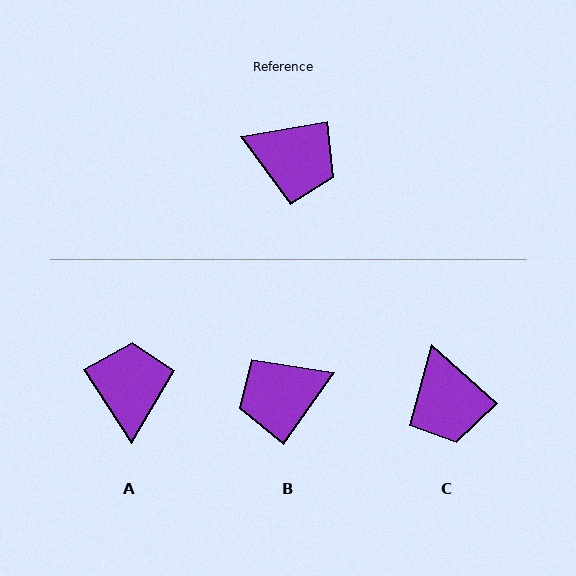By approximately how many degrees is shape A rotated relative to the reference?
Approximately 113 degrees counter-clockwise.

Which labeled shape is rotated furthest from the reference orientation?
B, about 136 degrees away.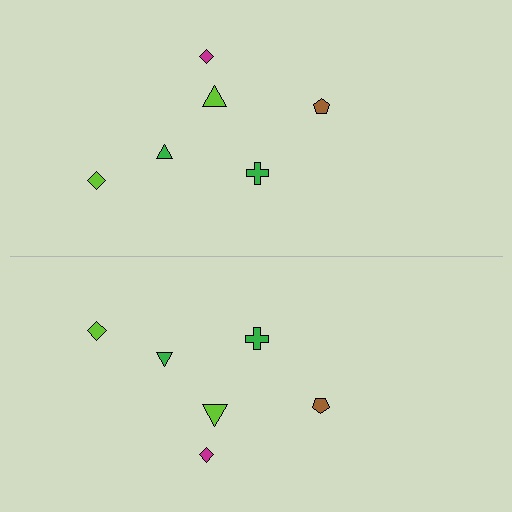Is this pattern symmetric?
Yes, this pattern has bilateral (reflection) symmetry.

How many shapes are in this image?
There are 12 shapes in this image.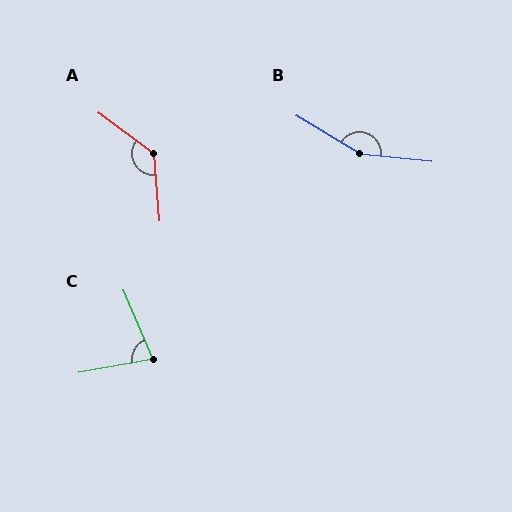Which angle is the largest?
B, at approximately 155 degrees.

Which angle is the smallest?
C, at approximately 77 degrees.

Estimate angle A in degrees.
Approximately 131 degrees.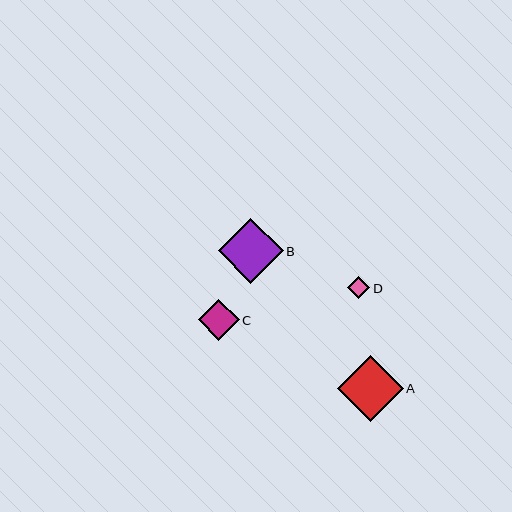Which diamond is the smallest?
Diamond D is the smallest with a size of approximately 22 pixels.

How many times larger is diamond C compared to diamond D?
Diamond C is approximately 1.9 times the size of diamond D.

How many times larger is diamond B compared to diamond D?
Diamond B is approximately 2.9 times the size of diamond D.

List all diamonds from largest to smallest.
From largest to smallest: A, B, C, D.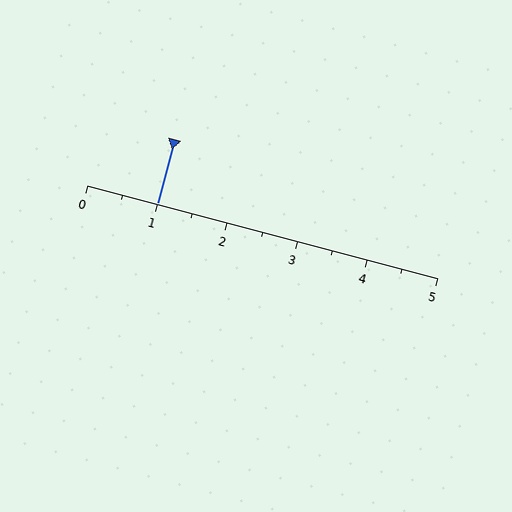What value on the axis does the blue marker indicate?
The marker indicates approximately 1.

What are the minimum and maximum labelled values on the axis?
The axis runs from 0 to 5.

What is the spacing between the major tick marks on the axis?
The major ticks are spaced 1 apart.